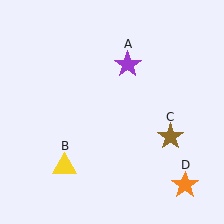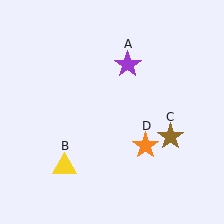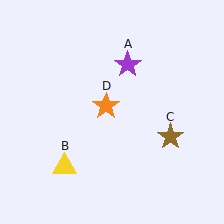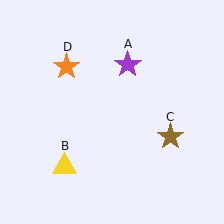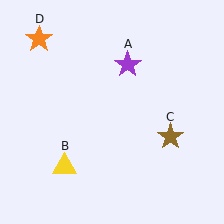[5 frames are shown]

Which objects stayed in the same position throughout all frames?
Purple star (object A) and yellow triangle (object B) and brown star (object C) remained stationary.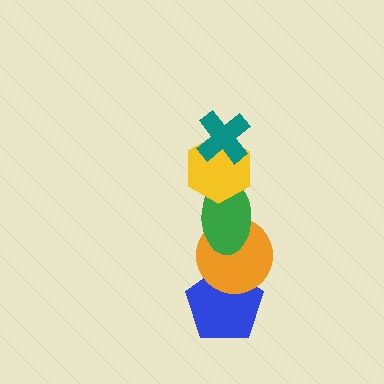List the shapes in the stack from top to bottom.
From top to bottom: the teal cross, the yellow hexagon, the green ellipse, the orange circle, the blue pentagon.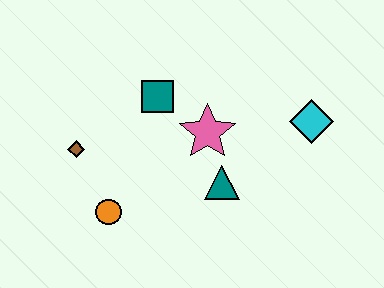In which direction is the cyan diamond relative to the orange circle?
The cyan diamond is to the right of the orange circle.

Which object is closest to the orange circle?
The brown diamond is closest to the orange circle.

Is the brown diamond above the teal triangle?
Yes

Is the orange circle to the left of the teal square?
Yes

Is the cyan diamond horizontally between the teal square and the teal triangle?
No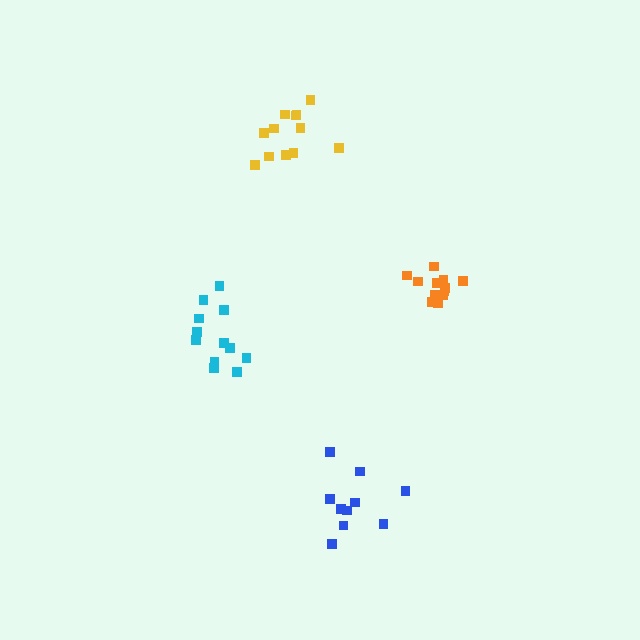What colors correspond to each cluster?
The clusters are colored: orange, cyan, yellow, blue.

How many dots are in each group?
Group 1: 12 dots, Group 2: 12 dots, Group 3: 12 dots, Group 4: 10 dots (46 total).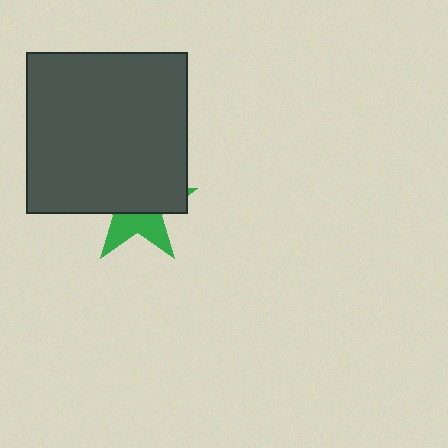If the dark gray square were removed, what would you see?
You would see the complete green star.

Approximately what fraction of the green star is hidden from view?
Roughly 61% of the green star is hidden behind the dark gray square.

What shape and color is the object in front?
The object in front is a dark gray square.